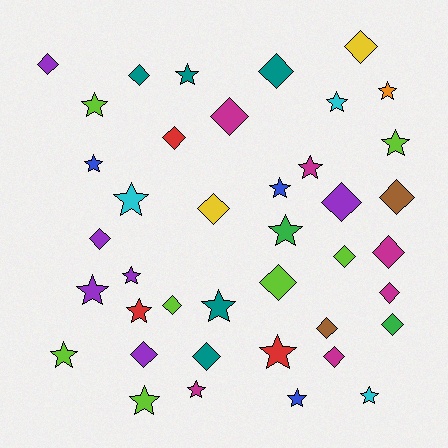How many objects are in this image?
There are 40 objects.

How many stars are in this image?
There are 20 stars.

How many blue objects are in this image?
There are 3 blue objects.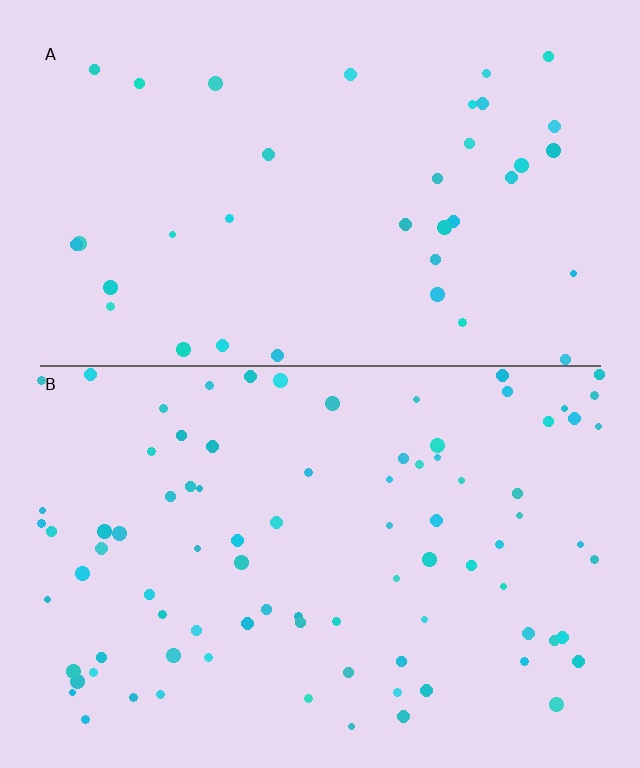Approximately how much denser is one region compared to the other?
Approximately 2.4× — region B over region A.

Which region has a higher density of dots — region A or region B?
B (the bottom).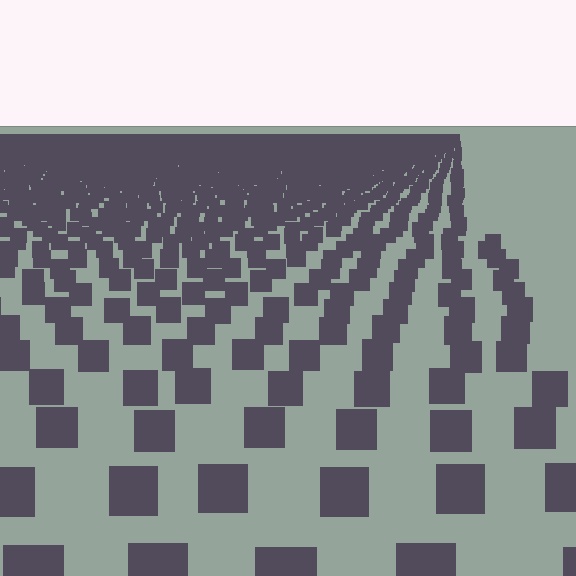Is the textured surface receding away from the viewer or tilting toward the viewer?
The surface is receding away from the viewer. Texture elements get smaller and denser toward the top.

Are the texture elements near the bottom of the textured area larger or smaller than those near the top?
Larger. Near the bottom, elements are closer to the viewer and appear at a bigger on-screen size.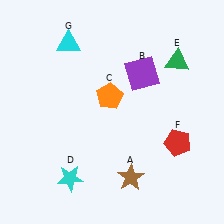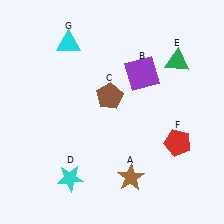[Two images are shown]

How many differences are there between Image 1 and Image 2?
There is 1 difference between the two images.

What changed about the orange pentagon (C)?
In Image 1, C is orange. In Image 2, it changed to brown.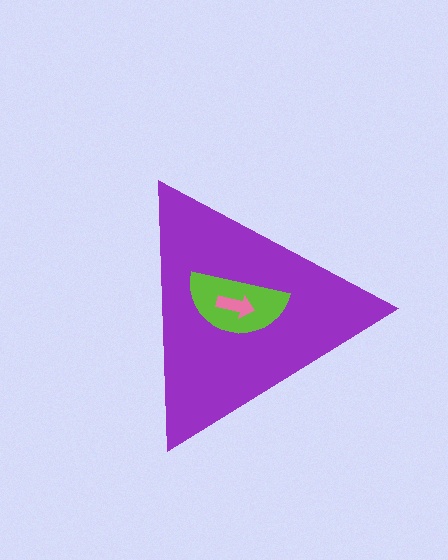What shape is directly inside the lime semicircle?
The pink arrow.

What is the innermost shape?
The pink arrow.